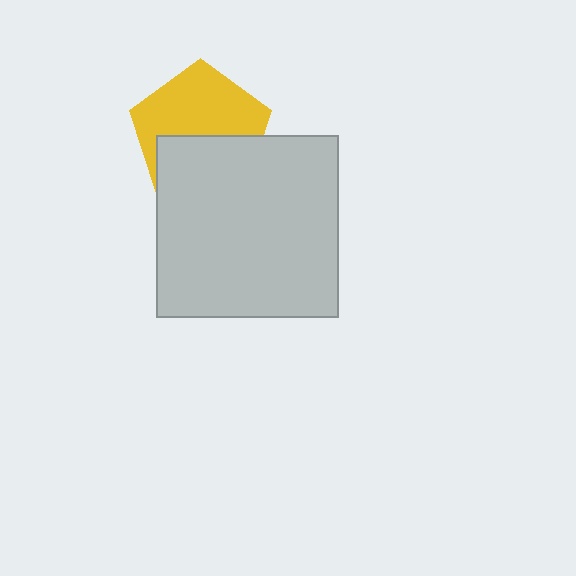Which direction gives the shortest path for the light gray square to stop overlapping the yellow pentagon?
Moving down gives the shortest separation.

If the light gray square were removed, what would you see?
You would see the complete yellow pentagon.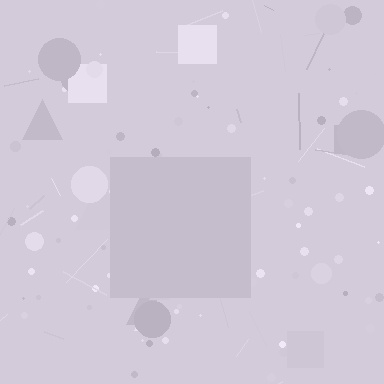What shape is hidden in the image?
A square is hidden in the image.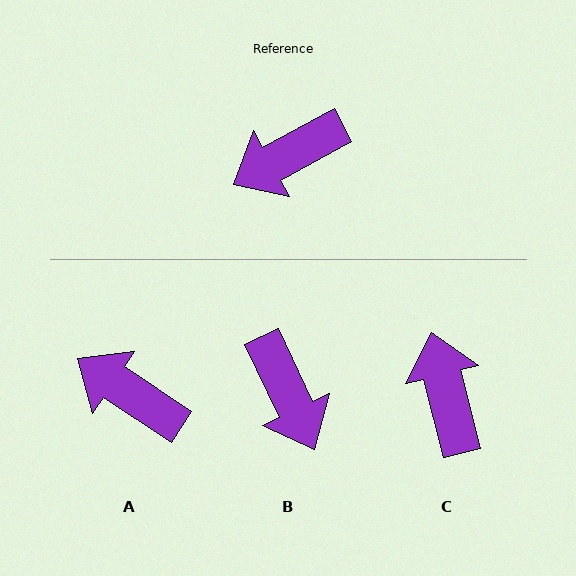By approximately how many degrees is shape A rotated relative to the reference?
Approximately 62 degrees clockwise.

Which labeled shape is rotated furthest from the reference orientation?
C, about 104 degrees away.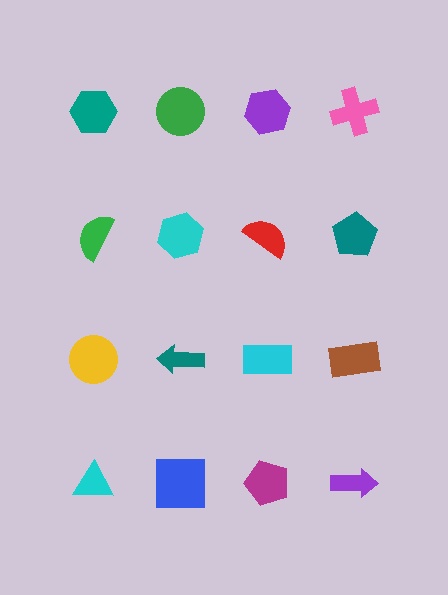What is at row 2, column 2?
A cyan hexagon.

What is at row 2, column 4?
A teal pentagon.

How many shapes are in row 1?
4 shapes.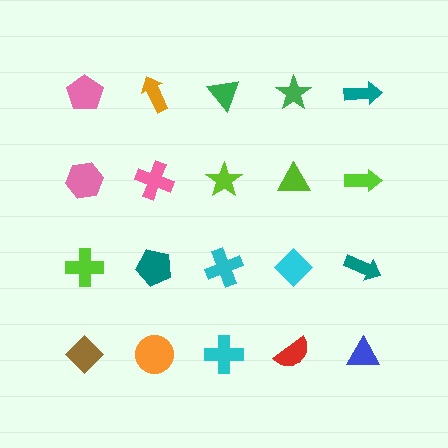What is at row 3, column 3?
A cyan cross.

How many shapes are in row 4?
5 shapes.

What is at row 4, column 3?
A cyan cross.